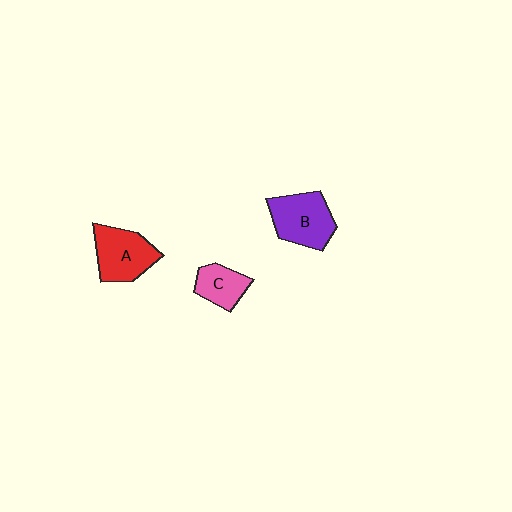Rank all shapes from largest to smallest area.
From largest to smallest: B (purple), A (red), C (pink).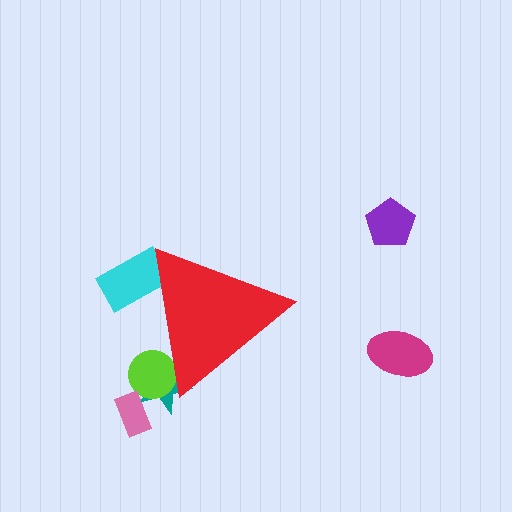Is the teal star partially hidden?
Yes, the teal star is partially hidden behind the red triangle.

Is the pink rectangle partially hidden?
No, the pink rectangle is fully visible.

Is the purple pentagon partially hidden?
No, the purple pentagon is fully visible.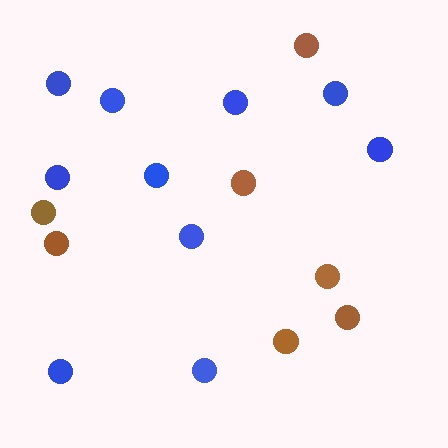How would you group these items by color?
There are 2 groups: one group of brown circles (7) and one group of blue circles (10).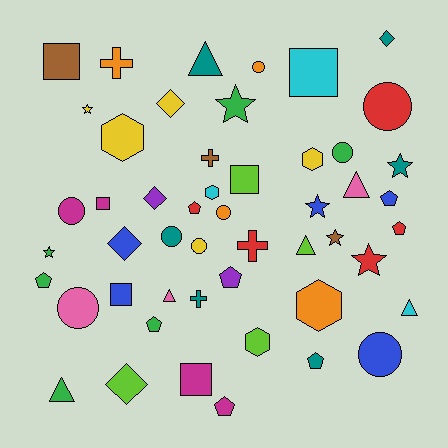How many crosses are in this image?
There are 4 crosses.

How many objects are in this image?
There are 50 objects.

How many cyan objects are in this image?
There are 3 cyan objects.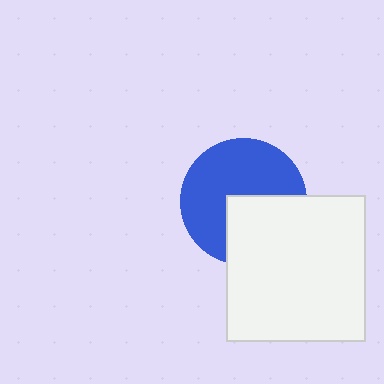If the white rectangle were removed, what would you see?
You would see the complete blue circle.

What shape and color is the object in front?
The object in front is a white rectangle.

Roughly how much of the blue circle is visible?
About half of it is visible (roughly 62%).